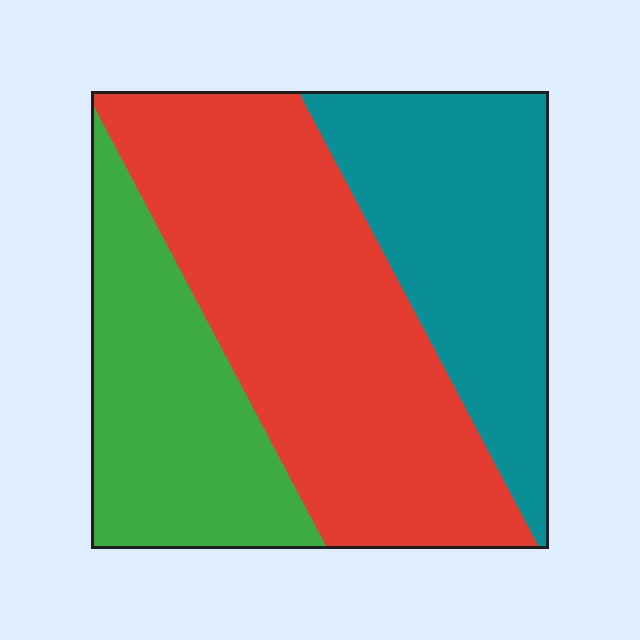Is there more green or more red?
Red.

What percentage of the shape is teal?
Teal covers 28% of the shape.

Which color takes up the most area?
Red, at roughly 45%.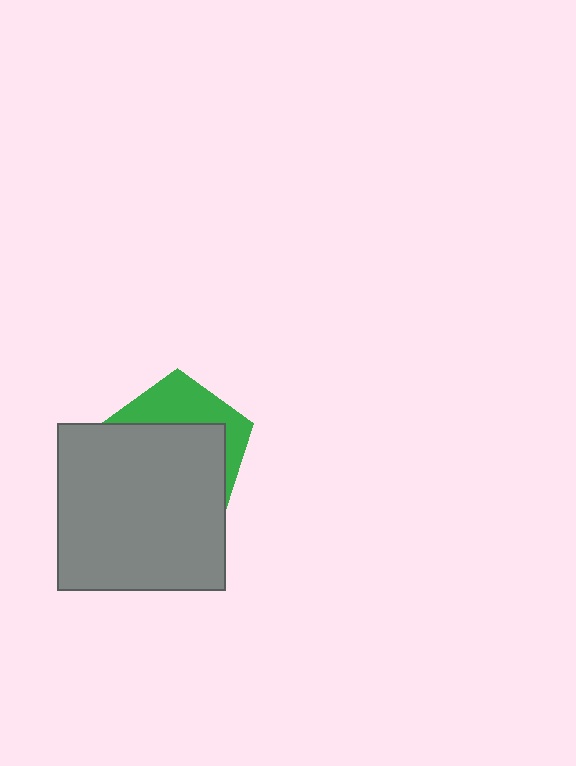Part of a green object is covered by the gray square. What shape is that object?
It is a pentagon.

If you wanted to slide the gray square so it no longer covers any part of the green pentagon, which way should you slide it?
Slide it down — that is the most direct way to separate the two shapes.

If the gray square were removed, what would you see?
You would see the complete green pentagon.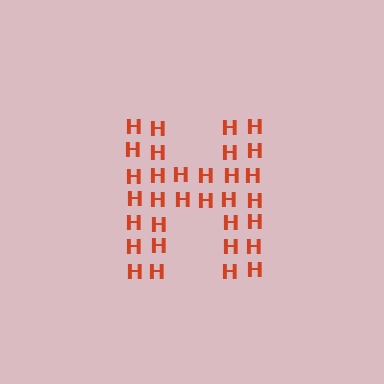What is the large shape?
The large shape is the letter H.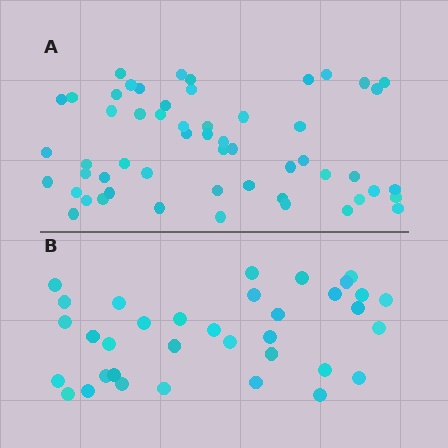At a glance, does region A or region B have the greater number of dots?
Region A (the top region) has more dots.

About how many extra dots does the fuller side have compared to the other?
Region A has approximately 20 more dots than region B.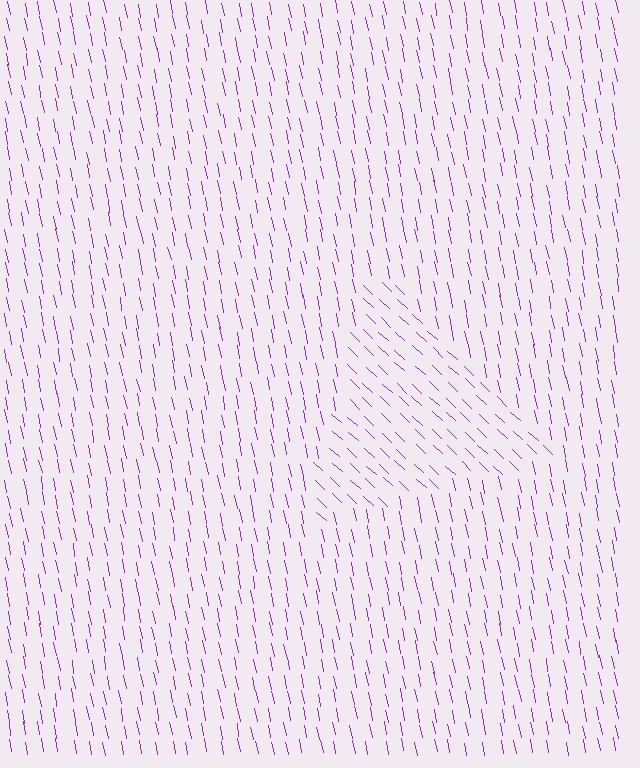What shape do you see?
I see a triangle.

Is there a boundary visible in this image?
Yes, there is a texture boundary formed by a change in line orientation.